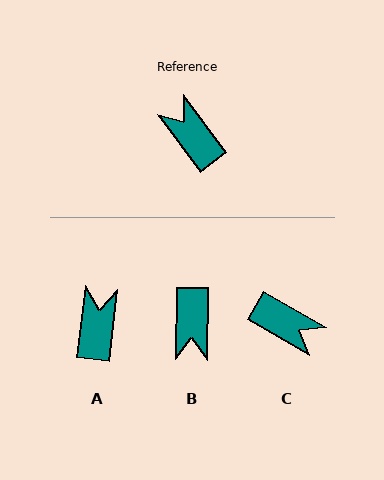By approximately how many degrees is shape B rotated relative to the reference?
Approximately 142 degrees counter-clockwise.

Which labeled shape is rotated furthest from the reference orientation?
C, about 157 degrees away.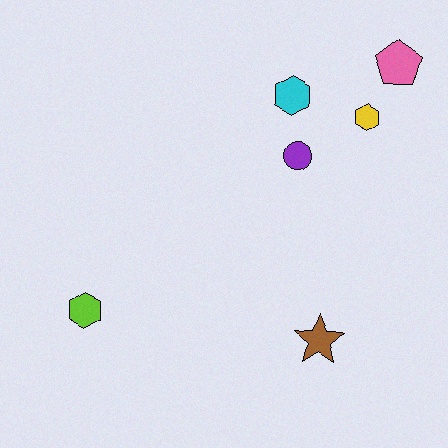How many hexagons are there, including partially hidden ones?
There are 3 hexagons.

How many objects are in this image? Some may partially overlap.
There are 6 objects.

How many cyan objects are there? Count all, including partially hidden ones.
There is 1 cyan object.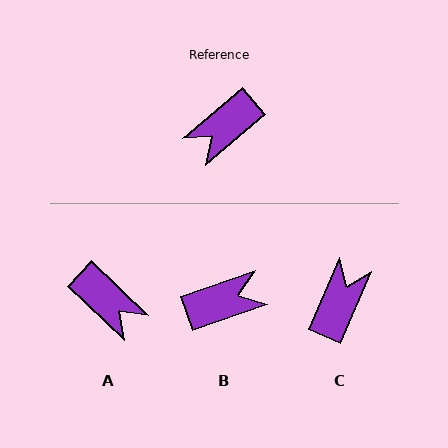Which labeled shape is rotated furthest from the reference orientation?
B, about 159 degrees away.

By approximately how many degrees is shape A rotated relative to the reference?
Approximately 96 degrees counter-clockwise.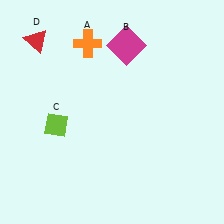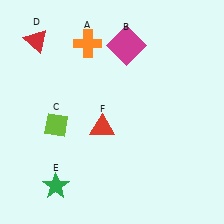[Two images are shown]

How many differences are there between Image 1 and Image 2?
There are 2 differences between the two images.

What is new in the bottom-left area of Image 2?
A green star (E) was added in the bottom-left area of Image 2.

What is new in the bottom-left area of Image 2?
A red triangle (F) was added in the bottom-left area of Image 2.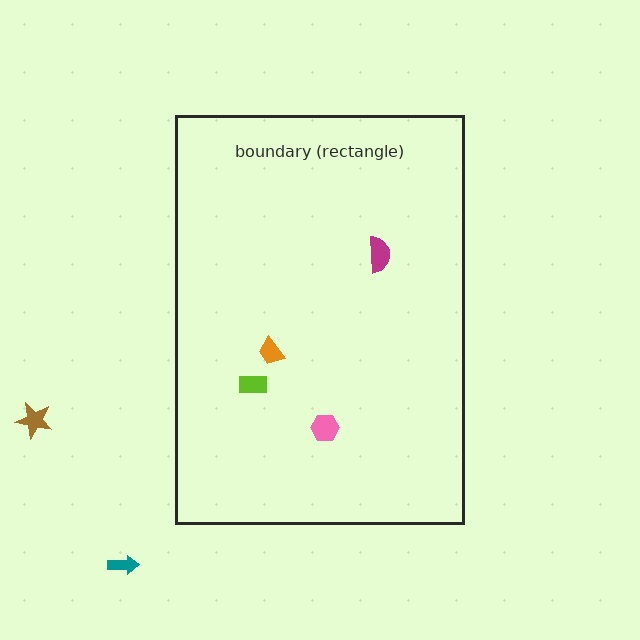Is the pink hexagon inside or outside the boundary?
Inside.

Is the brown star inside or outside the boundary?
Outside.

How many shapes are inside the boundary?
4 inside, 2 outside.